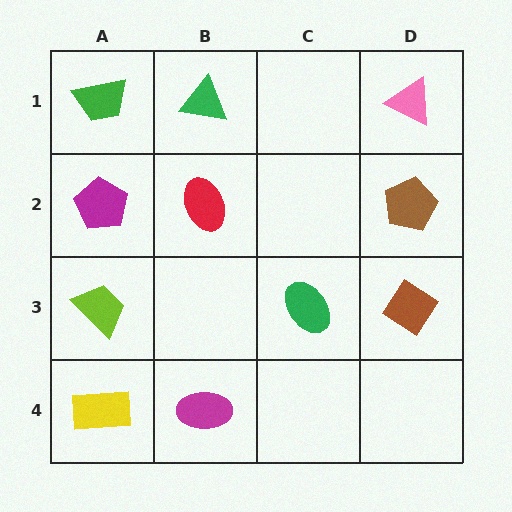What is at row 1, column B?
A green triangle.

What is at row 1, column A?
A green trapezoid.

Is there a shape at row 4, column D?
No, that cell is empty.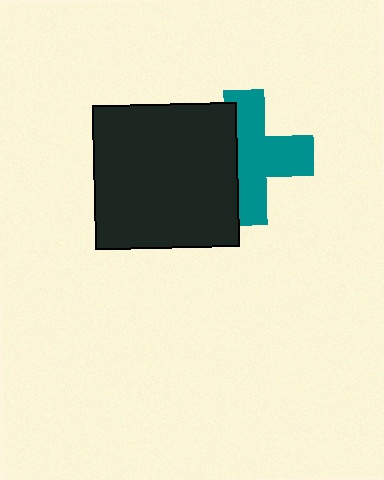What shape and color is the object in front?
The object in front is a black square.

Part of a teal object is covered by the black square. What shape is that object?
It is a cross.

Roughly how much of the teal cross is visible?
About half of it is visible (roughly 63%).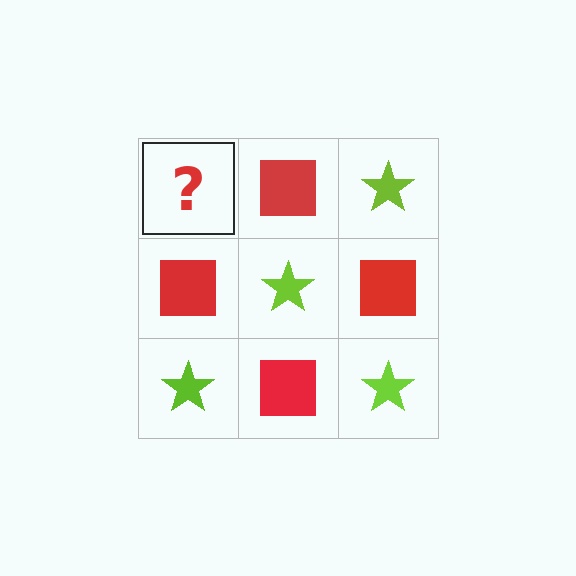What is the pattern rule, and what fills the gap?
The rule is that it alternates lime star and red square in a checkerboard pattern. The gap should be filled with a lime star.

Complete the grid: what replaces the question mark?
The question mark should be replaced with a lime star.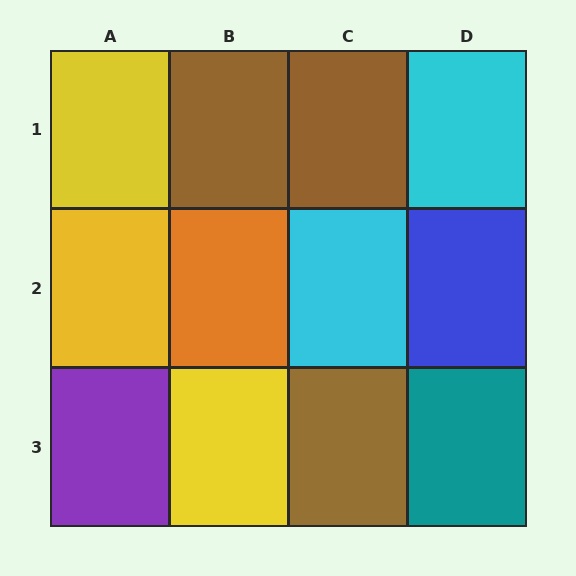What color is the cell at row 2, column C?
Cyan.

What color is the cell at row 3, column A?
Purple.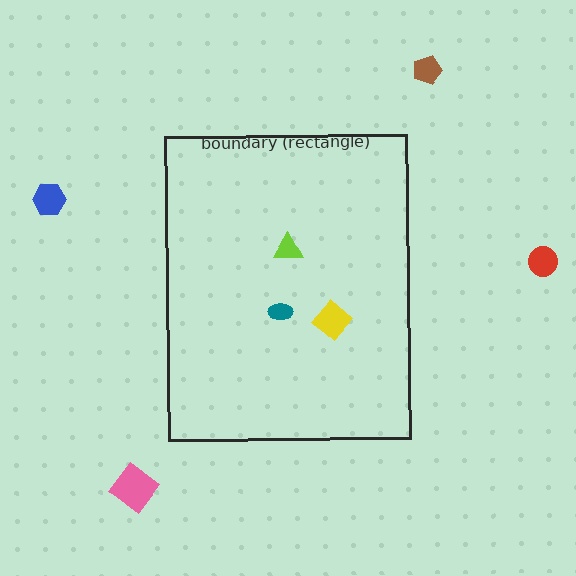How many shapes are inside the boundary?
3 inside, 4 outside.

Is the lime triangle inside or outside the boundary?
Inside.